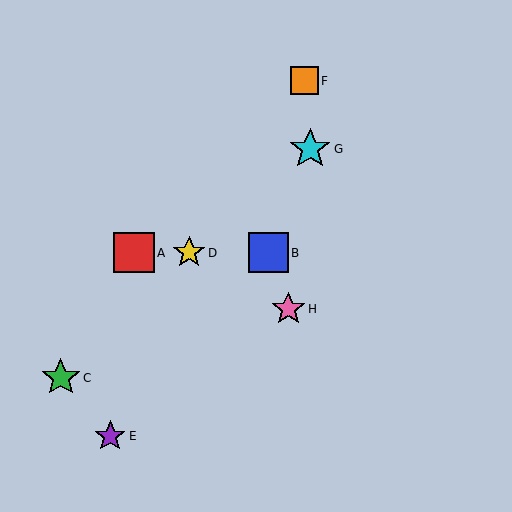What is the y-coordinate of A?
Object A is at y≈253.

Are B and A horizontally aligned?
Yes, both are at y≈253.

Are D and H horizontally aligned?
No, D is at y≈253 and H is at y≈309.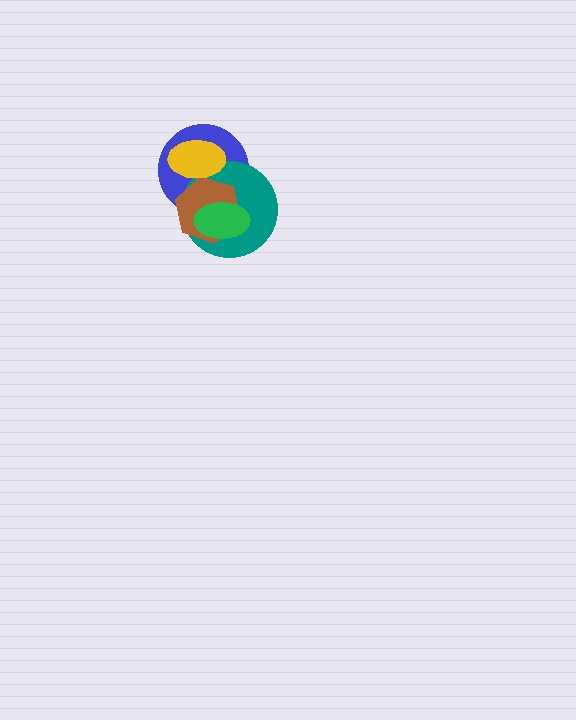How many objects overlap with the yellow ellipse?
3 objects overlap with the yellow ellipse.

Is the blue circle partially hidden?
Yes, it is partially covered by another shape.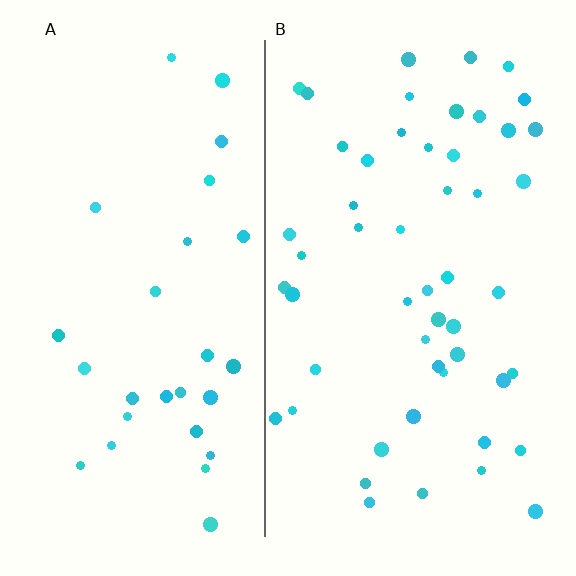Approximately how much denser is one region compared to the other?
Approximately 1.8× — region B over region A.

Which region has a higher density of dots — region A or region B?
B (the right).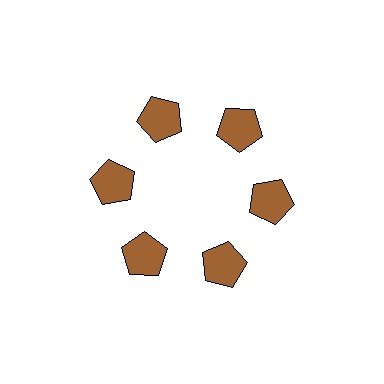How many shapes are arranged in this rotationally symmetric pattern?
There are 6 shapes, arranged in 6 groups of 1.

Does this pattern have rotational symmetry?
Yes, this pattern has 6-fold rotational symmetry. It looks the same after rotating 60 degrees around the center.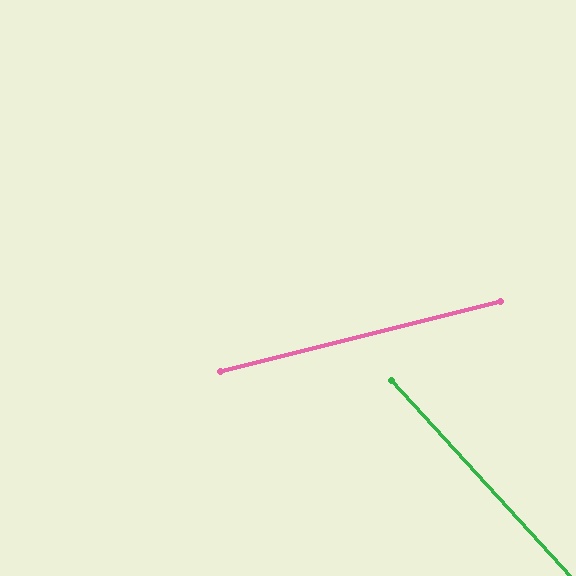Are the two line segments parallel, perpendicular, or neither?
Neither parallel nor perpendicular — they differ by about 62°.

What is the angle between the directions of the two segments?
Approximately 62 degrees.